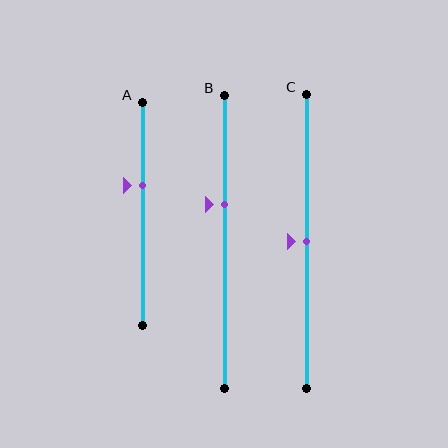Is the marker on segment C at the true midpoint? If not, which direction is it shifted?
Yes, the marker on segment C is at the true midpoint.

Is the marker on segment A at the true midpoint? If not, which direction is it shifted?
No, the marker on segment A is shifted upward by about 13% of the segment length.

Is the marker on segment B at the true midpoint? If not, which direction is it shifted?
No, the marker on segment B is shifted upward by about 13% of the segment length.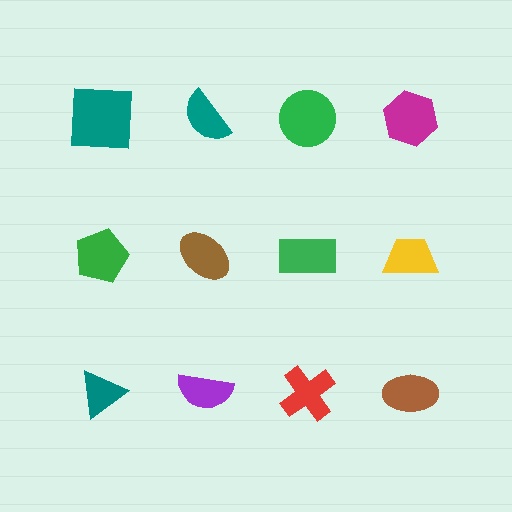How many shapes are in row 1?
4 shapes.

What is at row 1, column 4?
A magenta hexagon.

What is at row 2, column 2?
A brown ellipse.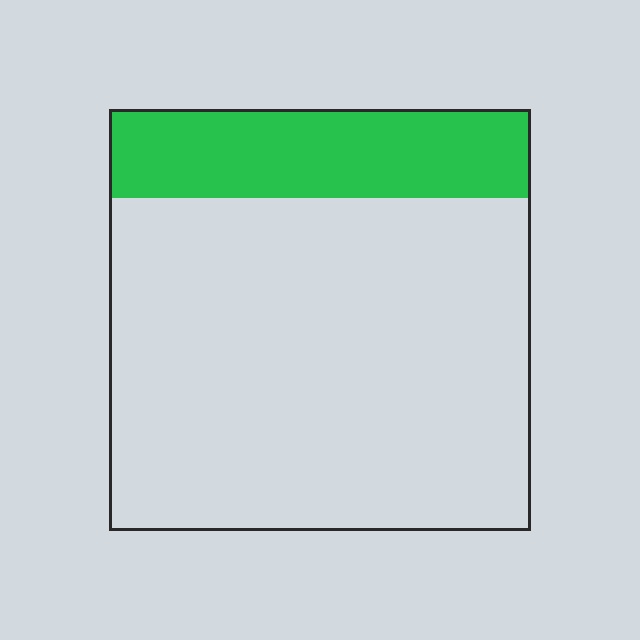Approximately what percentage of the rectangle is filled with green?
Approximately 20%.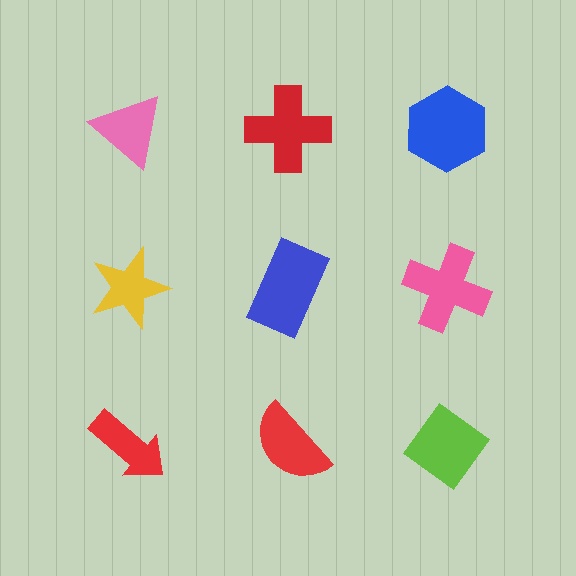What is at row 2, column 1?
A yellow star.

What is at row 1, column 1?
A pink triangle.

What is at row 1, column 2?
A red cross.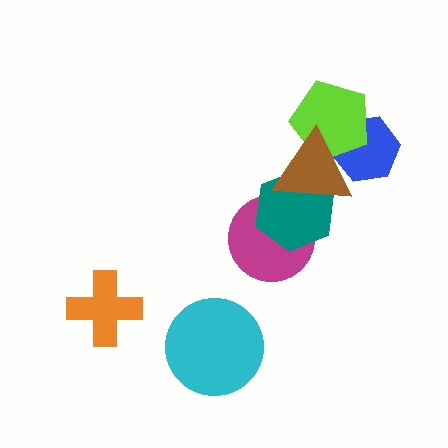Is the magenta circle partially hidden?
Yes, it is partially covered by another shape.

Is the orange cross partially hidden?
No, no other shape covers it.